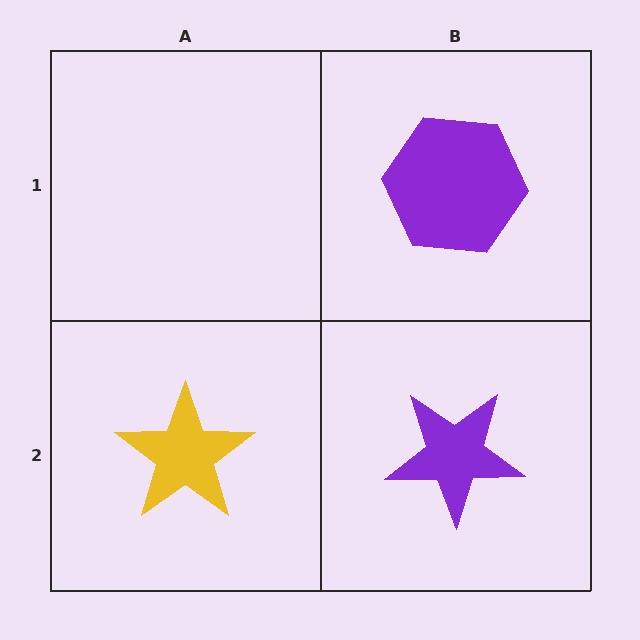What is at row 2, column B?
A purple star.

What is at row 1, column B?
A purple hexagon.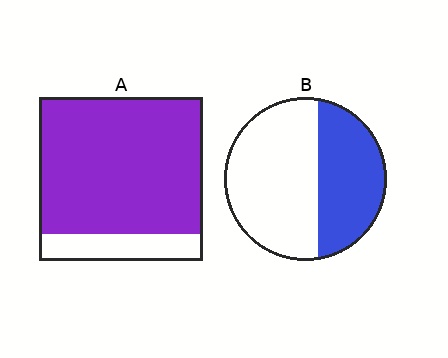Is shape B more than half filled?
No.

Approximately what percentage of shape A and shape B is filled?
A is approximately 85% and B is approximately 40%.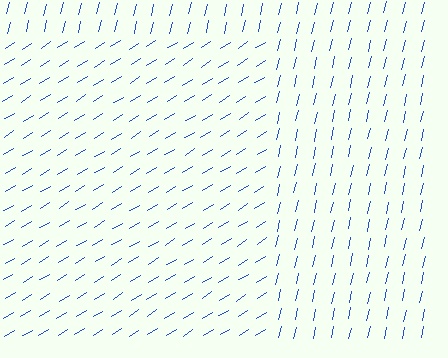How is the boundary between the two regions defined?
The boundary is defined purely by a change in line orientation (approximately 45 degrees difference). All lines are the same color and thickness.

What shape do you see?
I see a rectangle.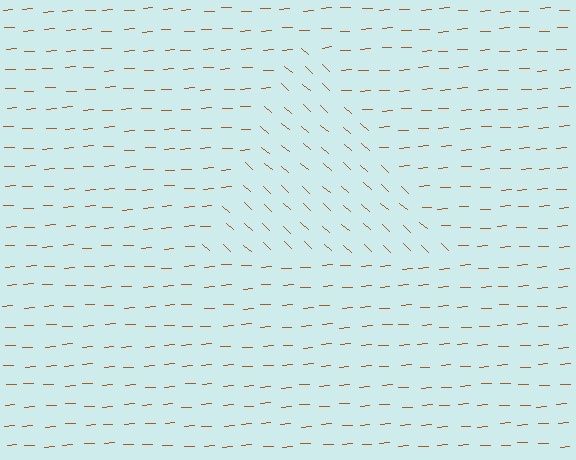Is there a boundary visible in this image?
Yes, there is a texture boundary formed by a change in line orientation.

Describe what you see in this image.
The image is filled with small brown line segments. A triangle region in the image has lines oriented differently from the surrounding lines, creating a visible texture boundary.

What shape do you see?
I see a triangle.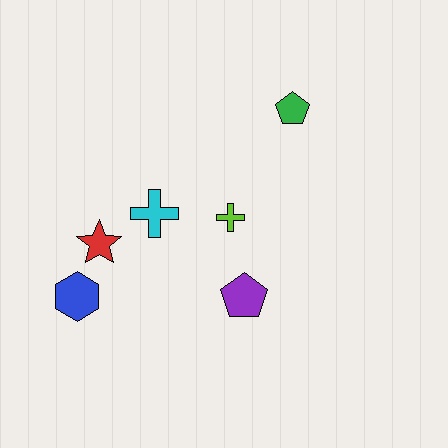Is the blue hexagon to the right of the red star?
No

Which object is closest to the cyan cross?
The red star is closest to the cyan cross.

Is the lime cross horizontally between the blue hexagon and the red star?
No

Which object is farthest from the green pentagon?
The blue hexagon is farthest from the green pentagon.